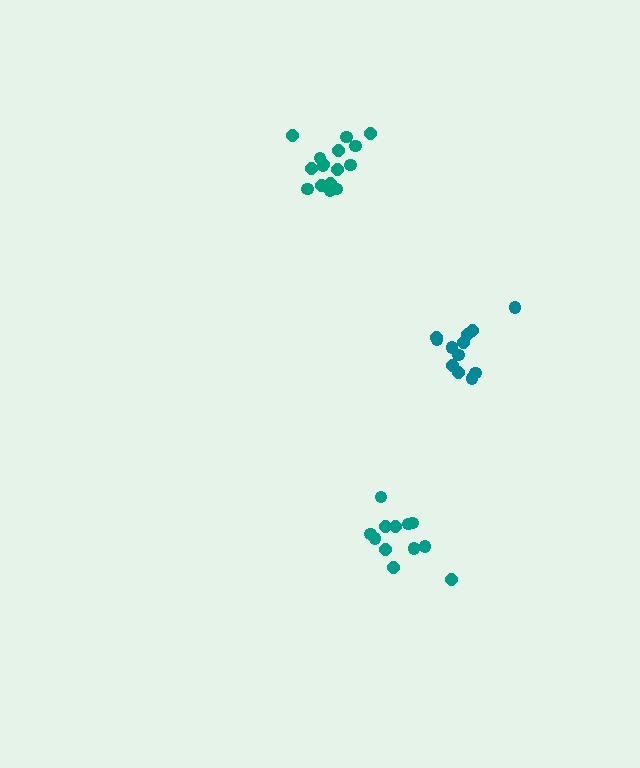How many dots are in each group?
Group 1: 16 dots, Group 2: 12 dots, Group 3: 12 dots (40 total).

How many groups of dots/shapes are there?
There are 3 groups.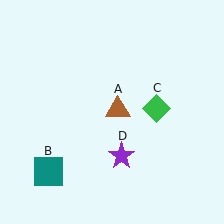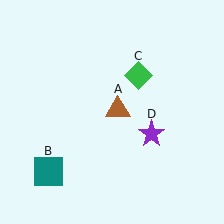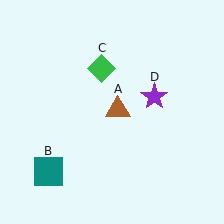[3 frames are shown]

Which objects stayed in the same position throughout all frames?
Brown triangle (object A) and teal square (object B) remained stationary.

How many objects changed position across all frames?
2 objects changed position: green diamond (object C), purple star (object D).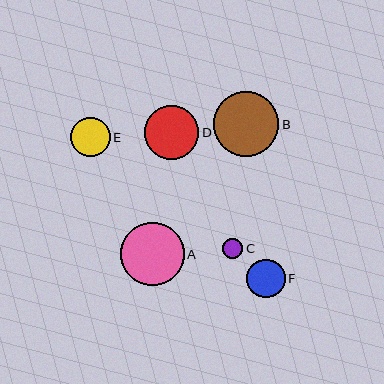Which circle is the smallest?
Circle C is the smallest with a size of approximately 21 pixels.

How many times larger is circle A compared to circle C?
Circle A is approximately 3.0 times the size of circle C.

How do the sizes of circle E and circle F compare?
Circle E and circle F are approximately the same size.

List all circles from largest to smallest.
From largest to smallest: B, A, D, E, F, C.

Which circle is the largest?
Circle B is the largest with a size of approximately 65 pixels.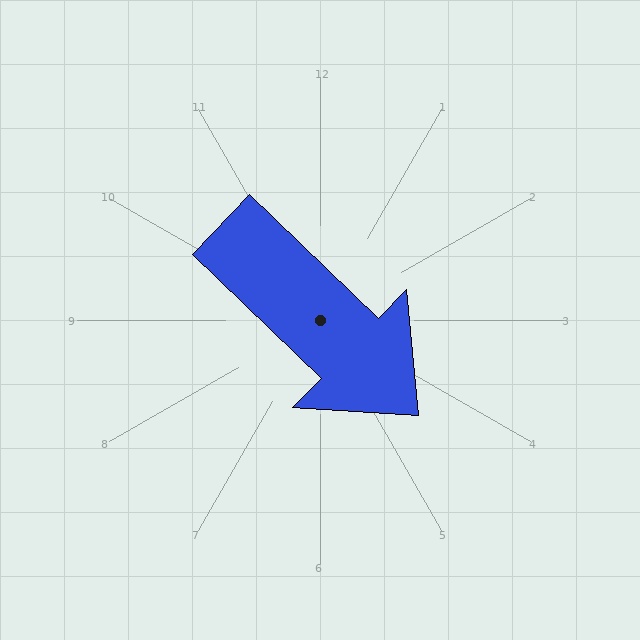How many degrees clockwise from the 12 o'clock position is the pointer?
Approximately 134 degrees.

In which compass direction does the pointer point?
Southeast.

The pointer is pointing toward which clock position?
Roughly 4 o'clock.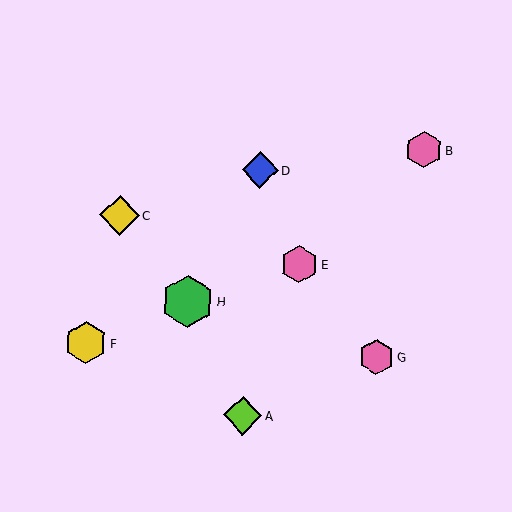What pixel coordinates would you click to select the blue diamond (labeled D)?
Click at (260, 170) to select the blue diamond D.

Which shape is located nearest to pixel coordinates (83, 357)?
The yellow hexagon (labeled F) at (86, 343) is nearest to that location.